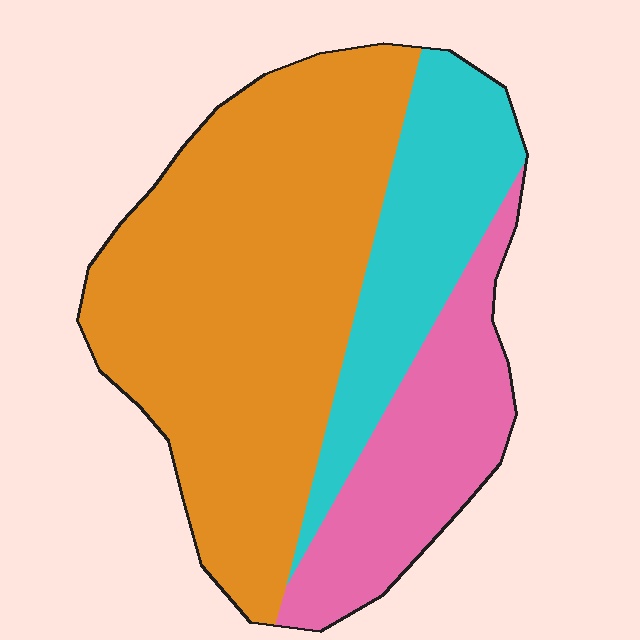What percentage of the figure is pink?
Pink covers around 20% of the figure.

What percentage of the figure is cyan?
Cyan takes up between a sixth and a third of the figure.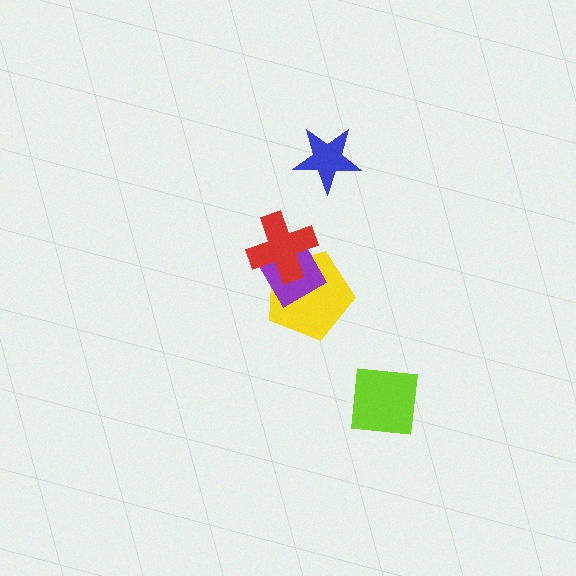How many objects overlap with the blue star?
0 objects overlap with the blue star.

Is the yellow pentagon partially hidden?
Yes, it is partially covered by another shape.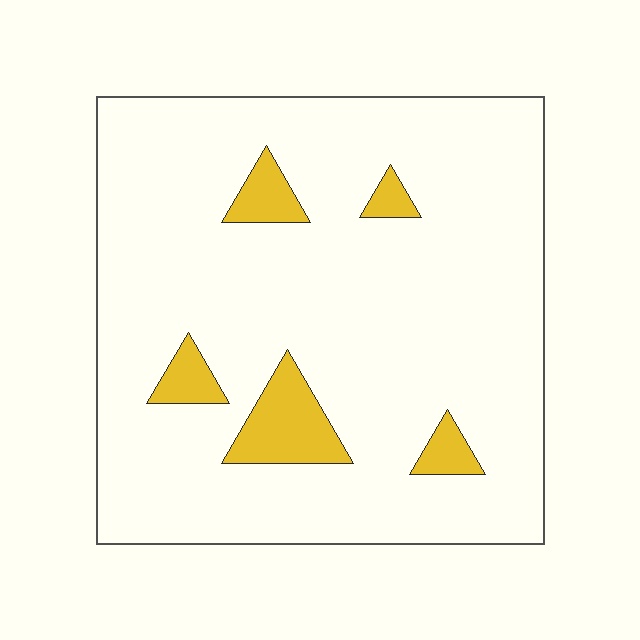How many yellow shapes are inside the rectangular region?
5.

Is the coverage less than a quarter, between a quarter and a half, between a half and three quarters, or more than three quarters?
Less than a quarter.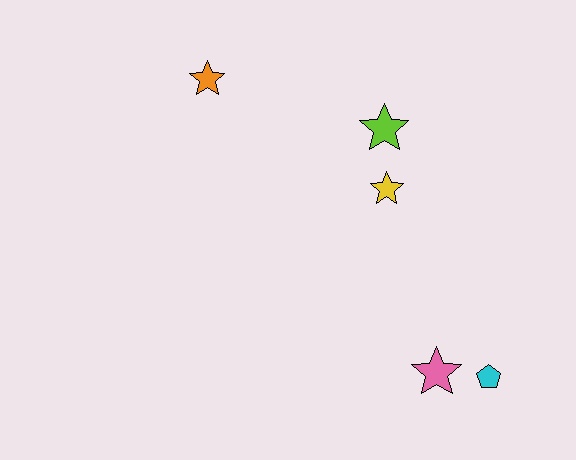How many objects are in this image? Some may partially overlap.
There are 5 objects.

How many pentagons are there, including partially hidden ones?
There is 1 pentagon.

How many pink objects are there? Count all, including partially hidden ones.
There is 1 pink object.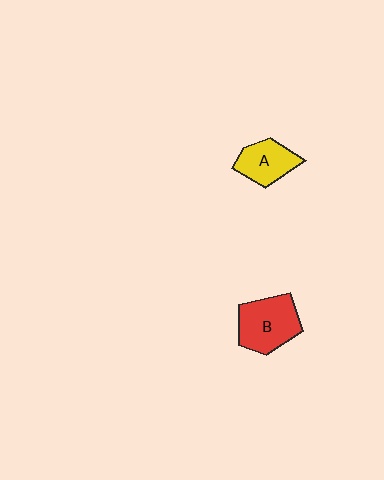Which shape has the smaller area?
Shape A (yellow).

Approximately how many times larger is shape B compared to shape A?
Approximately 1.4 times.